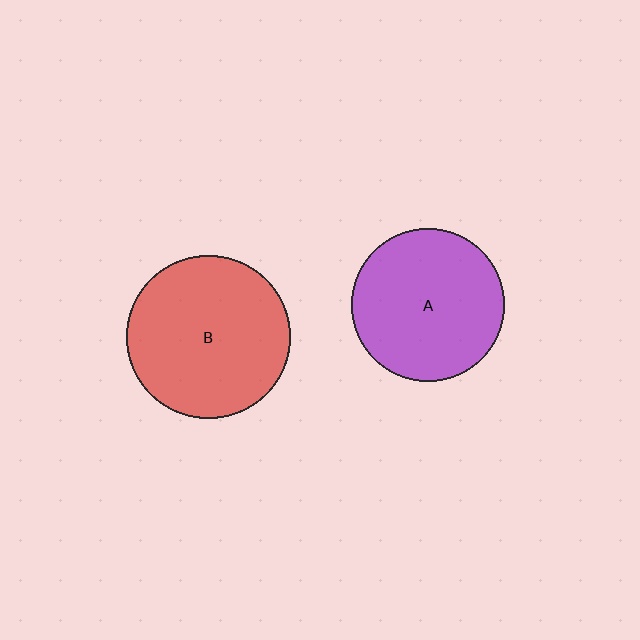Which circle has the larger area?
Circle B (red).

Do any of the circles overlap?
No, none of the circles overlap.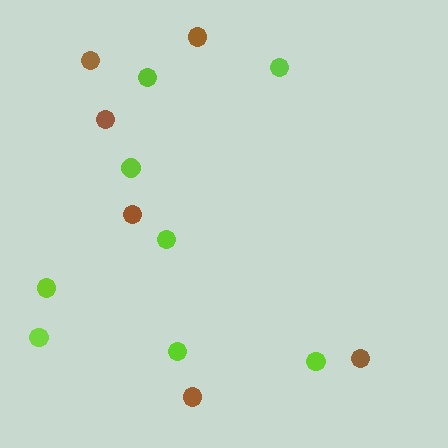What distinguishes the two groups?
There are 2 groups: one group of lime circles (8) and one group of brown circles (6).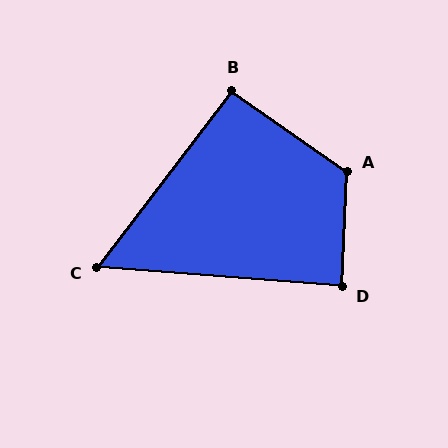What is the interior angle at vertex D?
Approximately 88 degrees (approximately right).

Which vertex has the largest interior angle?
A, at approximately 123 degrees.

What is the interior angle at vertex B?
Approximately 92 degrees (approximately right).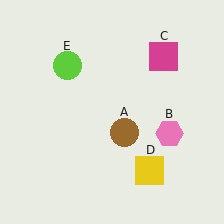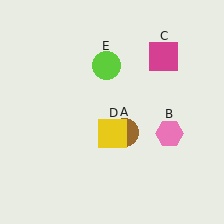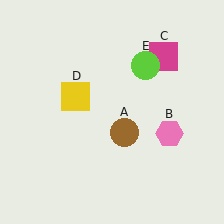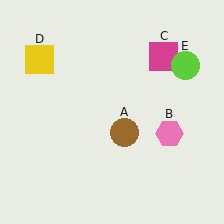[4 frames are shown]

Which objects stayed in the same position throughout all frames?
Brown circle (object A) and pink hexagon (object B) and magenta square (object C) remained stationary.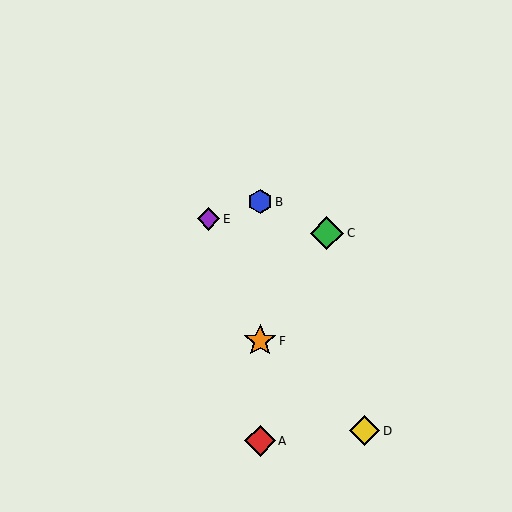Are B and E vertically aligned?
No, B is at x≈260 and E is at x≈209.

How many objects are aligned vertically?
3 objects (A, B, F) are aligned vertically.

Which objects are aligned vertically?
Objects A, B, F are aligned vertically.